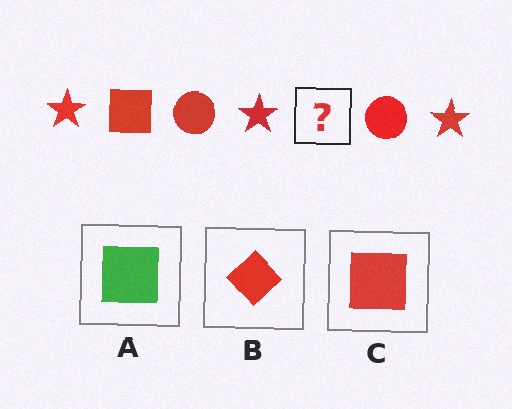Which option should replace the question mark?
Option C.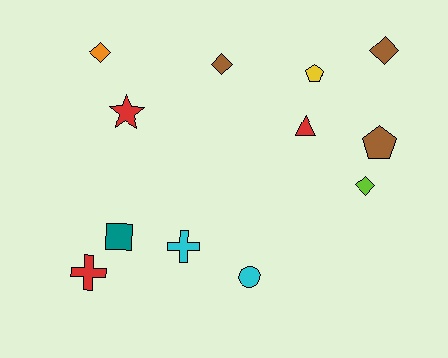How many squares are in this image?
There is 1 square.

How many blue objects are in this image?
There are no blue objects.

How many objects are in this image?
There are 12 objects.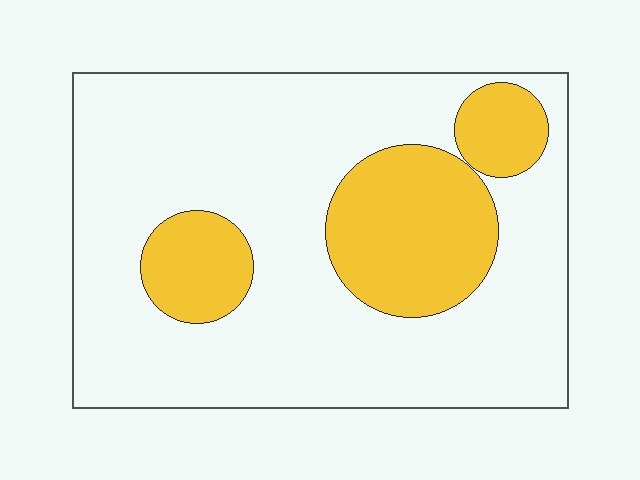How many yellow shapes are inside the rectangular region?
3.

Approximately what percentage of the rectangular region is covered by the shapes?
Approximately 25%.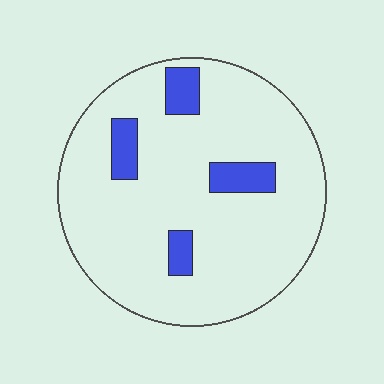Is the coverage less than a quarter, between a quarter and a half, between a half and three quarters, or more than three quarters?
Less than a quarter.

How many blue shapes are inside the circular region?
4.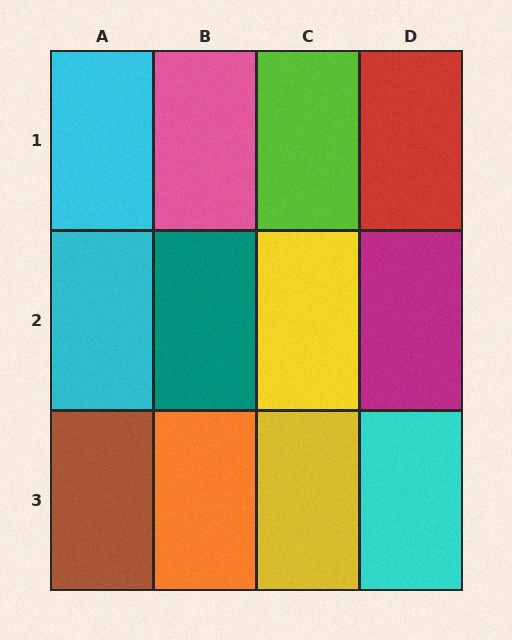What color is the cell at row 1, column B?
Pink.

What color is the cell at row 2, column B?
Teal.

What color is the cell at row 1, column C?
Lime.